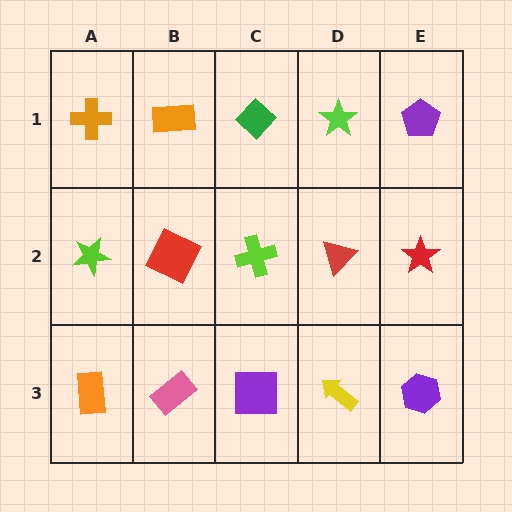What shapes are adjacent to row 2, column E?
A purple pentagon (row 1, column E), a purple hexagon (row 3, column E), a red triangle (row 2, column D).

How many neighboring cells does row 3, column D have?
3.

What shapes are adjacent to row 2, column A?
An orange cross (row 1, column A), an orange rectangle (row 3, column A), a red square (row 2, column B).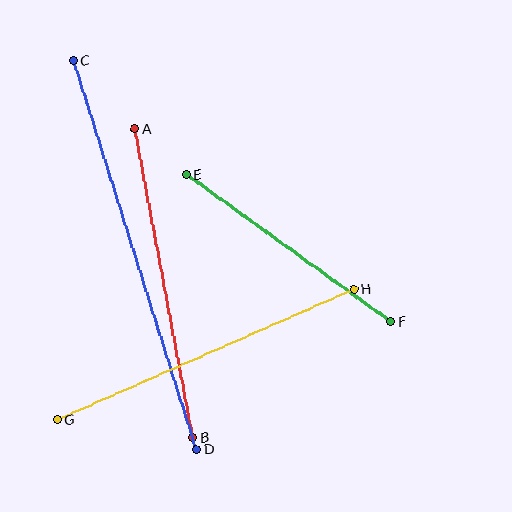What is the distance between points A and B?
The distance is approximately 314 pixels.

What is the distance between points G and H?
The distance is approximately 324 pixels.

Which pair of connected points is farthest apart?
Points C and D are farthest apart.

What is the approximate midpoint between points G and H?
The midpoint is at approximately (206, 354) pixels.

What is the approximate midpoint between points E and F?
The midpoint is at approximately (289, 248) pixels.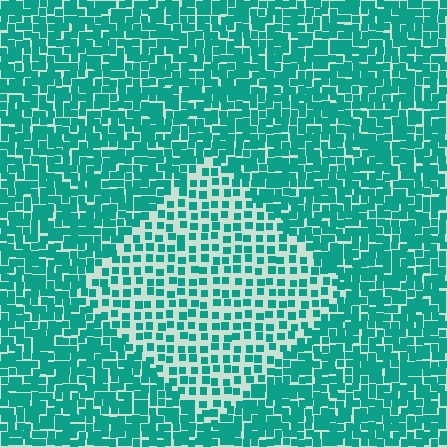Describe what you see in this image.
The image contains small teal elements arranged at two different densities. A diamond-shaped region is visible where the elements are less densely packed than the surrounding area.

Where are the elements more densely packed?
The elements are more densely packed outside the diamond boundary.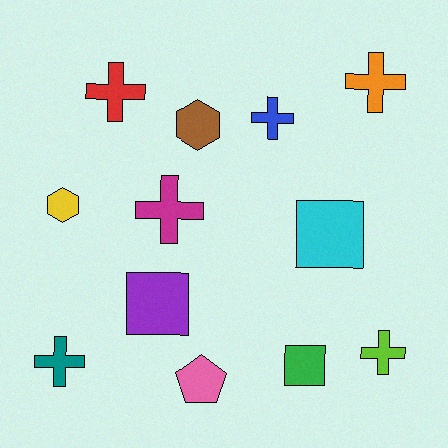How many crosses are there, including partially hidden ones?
There are 6 crosses.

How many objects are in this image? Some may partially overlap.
There are 12 objects.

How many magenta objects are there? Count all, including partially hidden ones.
There is 1 magenta object.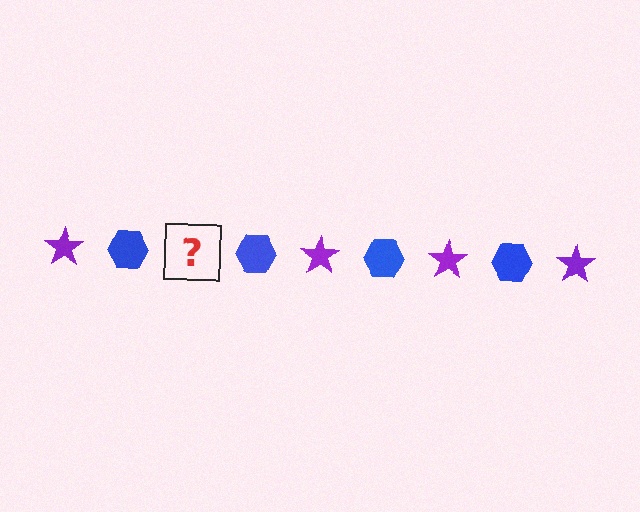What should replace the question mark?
The question mark should be replaced with a purple star.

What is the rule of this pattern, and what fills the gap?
The rule is that the pattern alternates between purple star and blue hexagon. The gap should be filled with a purple star.